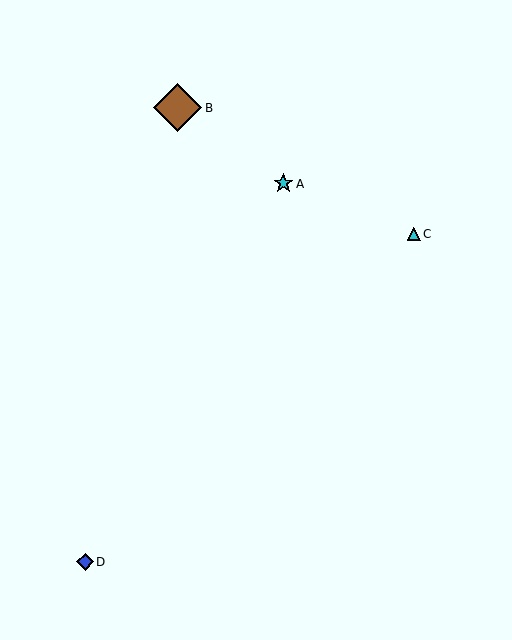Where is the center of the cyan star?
The center of the cyan star is at (283, 184).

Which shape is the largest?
The brown diamond (labeled B) is the largest.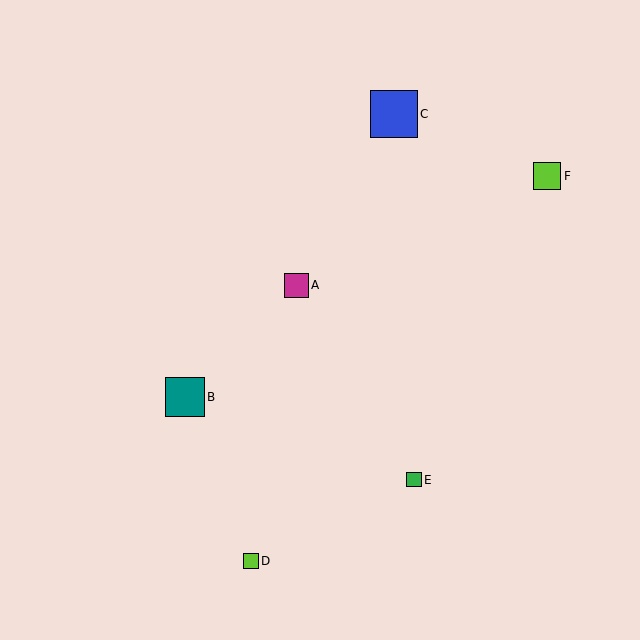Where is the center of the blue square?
The center of the blue square is at (394, 114).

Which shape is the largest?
The blue square (labeled C) is the largest.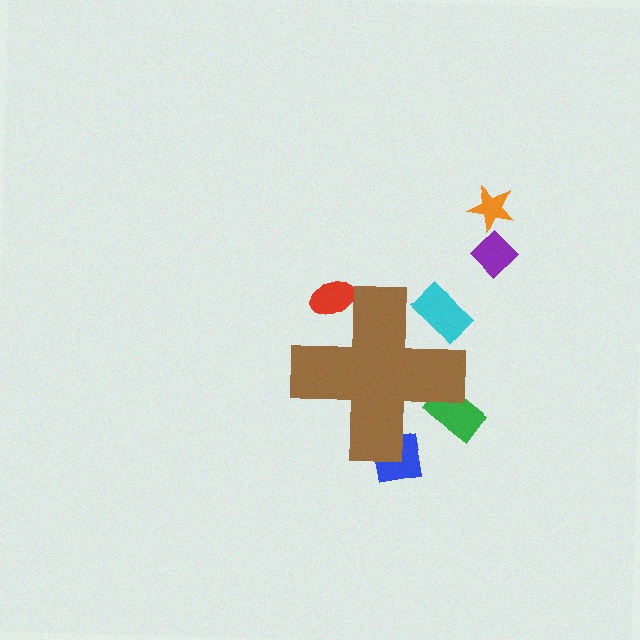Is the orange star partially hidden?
No, the orange star is fully visible.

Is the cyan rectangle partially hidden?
Yes, the cyan rectangle is partially hidden behind the brown cross.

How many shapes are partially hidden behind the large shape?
4 shapes are partially hidden.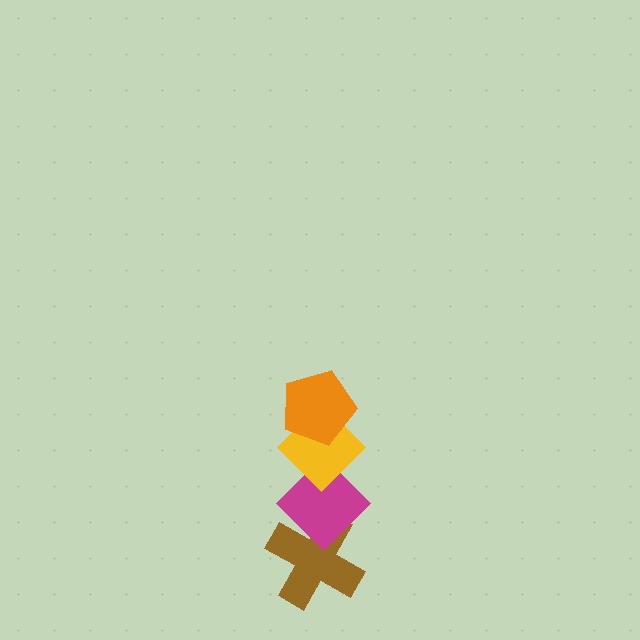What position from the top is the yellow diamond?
The yellow diamond is 2nd from the top.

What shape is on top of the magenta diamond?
The yellow diamond is on top of the magenta diamond.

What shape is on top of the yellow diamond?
The orange pentagon is on top of the yellow diamond.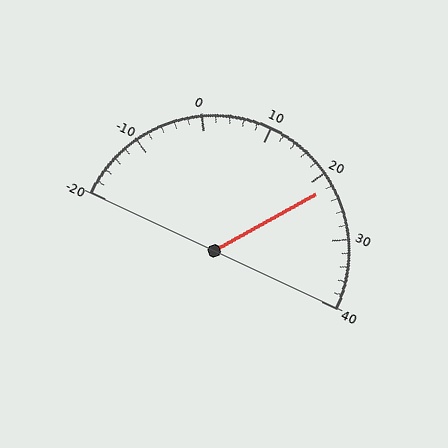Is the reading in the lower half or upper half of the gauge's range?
The reading is in the upper half of the range (-20 to 40).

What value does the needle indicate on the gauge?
The needle indicates approximately 22.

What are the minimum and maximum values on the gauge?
The gauge ranges from -20 to 40.